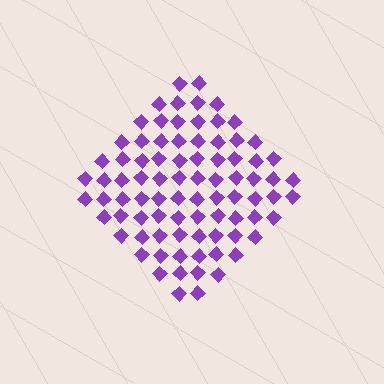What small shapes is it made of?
It is made of small diamonds.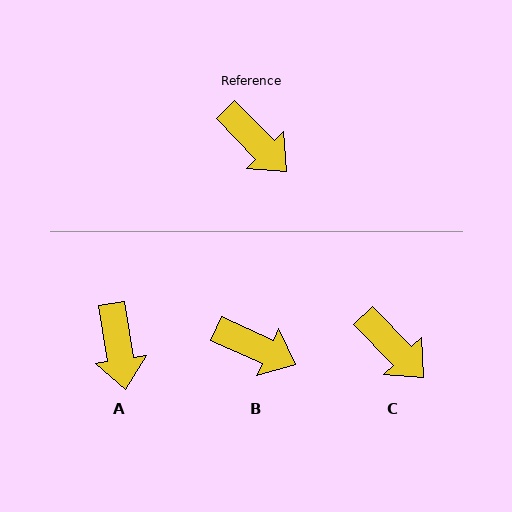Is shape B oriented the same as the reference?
No, it is off by about 21 degrees.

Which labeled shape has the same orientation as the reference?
C.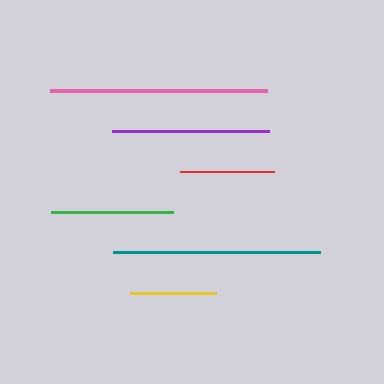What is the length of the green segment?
The green segment is approximately 122 pixels long.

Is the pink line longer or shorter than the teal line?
The pink line is longer than the teal line.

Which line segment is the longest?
The pink line is the longest at approximately 217 pixels.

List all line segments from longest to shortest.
From longest to shortest: pink, teal, purple, green, red, yellow.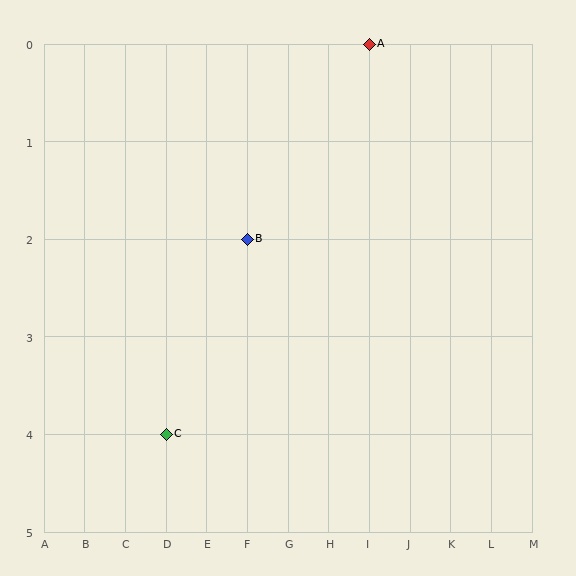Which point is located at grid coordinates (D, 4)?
Point C is at (D, 4).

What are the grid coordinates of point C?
Point C is at grid coordinates (D, 4).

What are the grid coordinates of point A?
Point A is at grid coordinates (I, 0).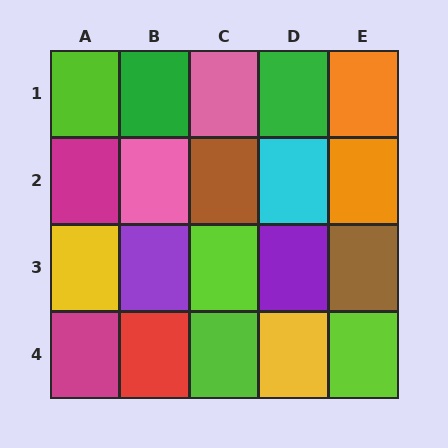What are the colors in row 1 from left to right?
Lime, green, pink, green, orange.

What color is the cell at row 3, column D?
Purple.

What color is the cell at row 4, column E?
Lime.